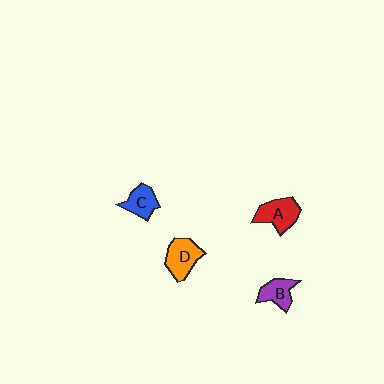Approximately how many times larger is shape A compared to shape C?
Approximately 1.3 times.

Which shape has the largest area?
Shape D (orange).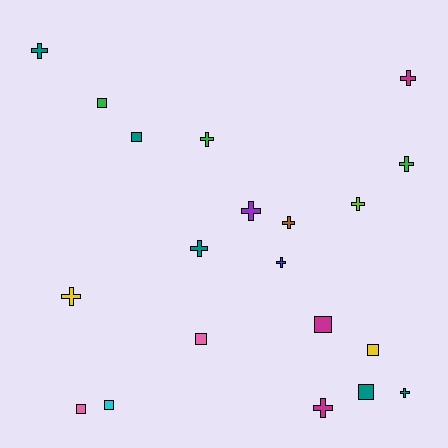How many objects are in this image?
There are 20 objects.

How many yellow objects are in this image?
There are 2 yellow objects.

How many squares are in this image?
There are 8 squares.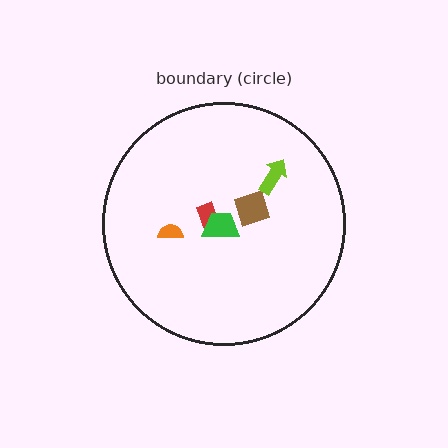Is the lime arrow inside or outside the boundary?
Inside.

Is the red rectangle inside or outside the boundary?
Inside.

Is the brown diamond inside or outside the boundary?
Inside.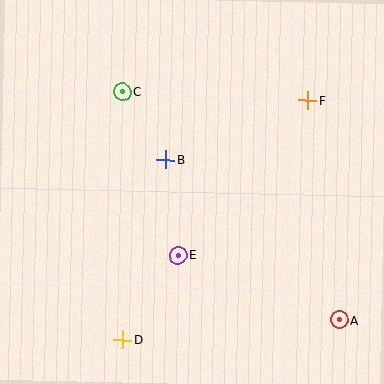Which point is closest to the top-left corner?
Point C is closest to the top-left corner.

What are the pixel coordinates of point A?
Point A is at (339, 320).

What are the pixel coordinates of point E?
Point E is at (178, 255).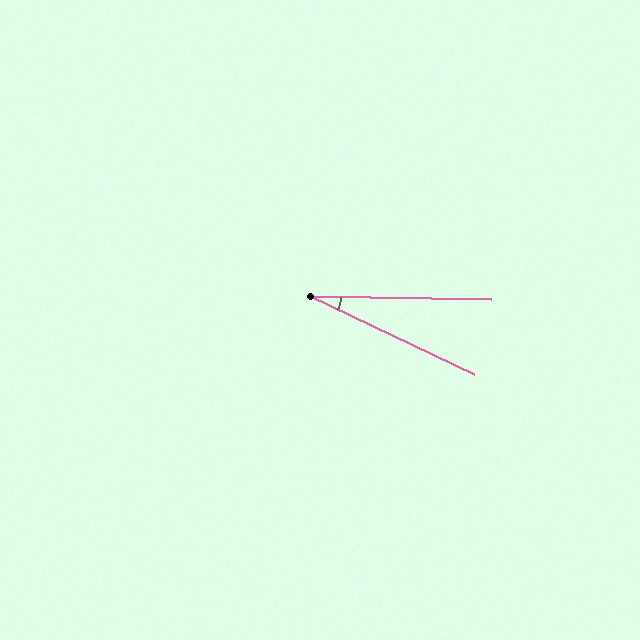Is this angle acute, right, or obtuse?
It is acute.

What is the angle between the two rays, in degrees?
Approximately 24 degrees.